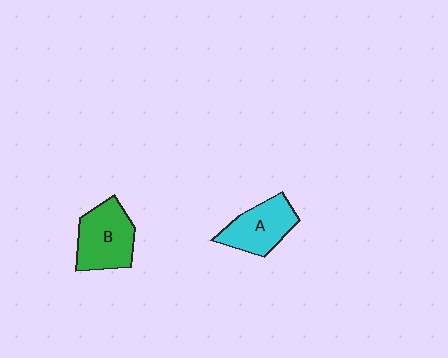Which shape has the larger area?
Shape B (green).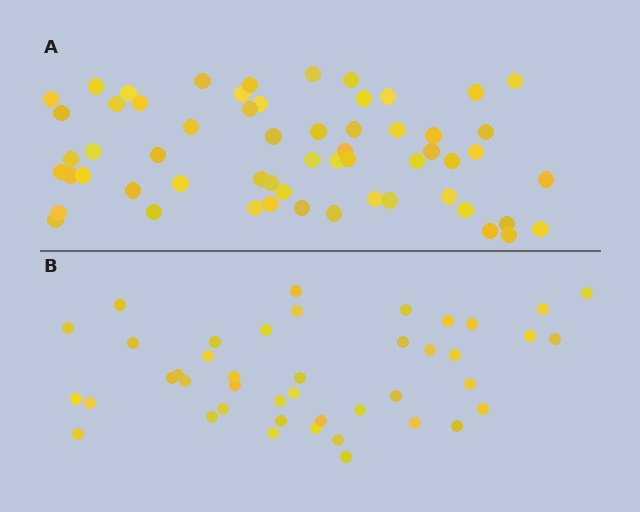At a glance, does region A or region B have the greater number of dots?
Region A (the top region) has more dots.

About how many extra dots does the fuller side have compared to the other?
Region A has approximately 15 more dots than region B.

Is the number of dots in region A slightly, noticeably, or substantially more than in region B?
Region A has noticeably more, but not dramatically so. The ratio is roughly 1.4 to 1.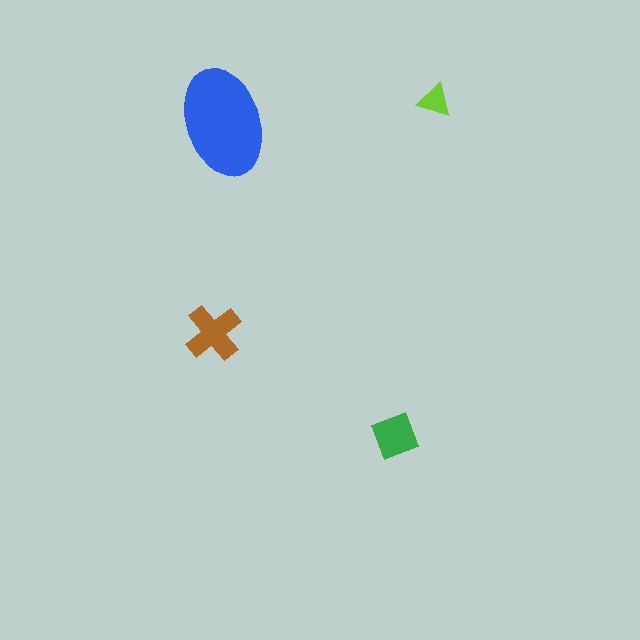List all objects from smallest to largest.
The lime triangle, the green square, the brown cross, the blue ellipse.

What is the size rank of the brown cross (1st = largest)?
2nd.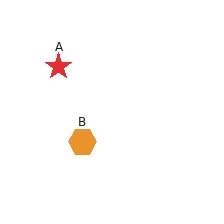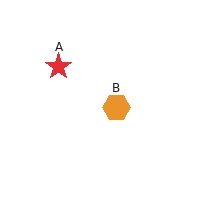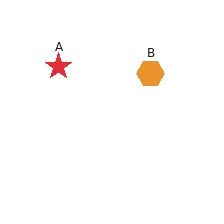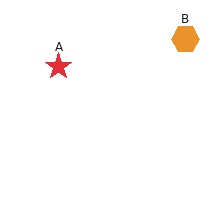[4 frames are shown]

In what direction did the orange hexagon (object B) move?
The orange hexagon (object B) moved up and to the right.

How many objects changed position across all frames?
1 object changed position: orange hexagon (object B).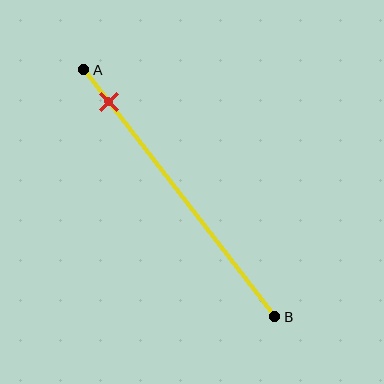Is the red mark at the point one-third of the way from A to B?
No, the mark is at about 15% from A, not at the 33% one-third point.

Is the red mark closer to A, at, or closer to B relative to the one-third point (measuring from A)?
The red mark is closer to point A than the one-third point of segment AB.